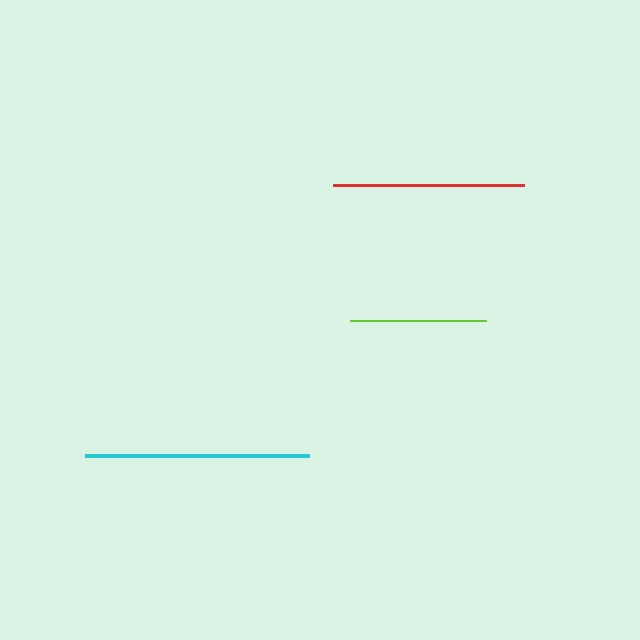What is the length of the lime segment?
The lime segment is approximately 136 pixels long.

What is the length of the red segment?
The red segment is approximately 191 pixels long.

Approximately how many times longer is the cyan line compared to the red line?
The cyan line is approximately 1.2 times the length of the red line.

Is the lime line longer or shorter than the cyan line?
The cyan line is longer than the lime line.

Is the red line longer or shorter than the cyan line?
The cyan line is longer than the red line.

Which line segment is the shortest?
The lime line is the shortest at approximately 136 pixels.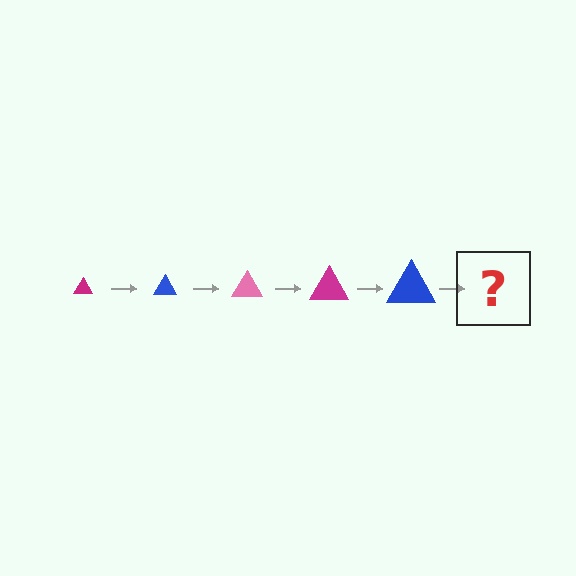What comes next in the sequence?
The next element should be a pink triangle, larger than the previous one.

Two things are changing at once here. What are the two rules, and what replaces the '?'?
The two rules are that the triangle grows larger each step and the color cycles through magenta, blue, and pink. The '?' should be a pink triangle, larger than the previous one.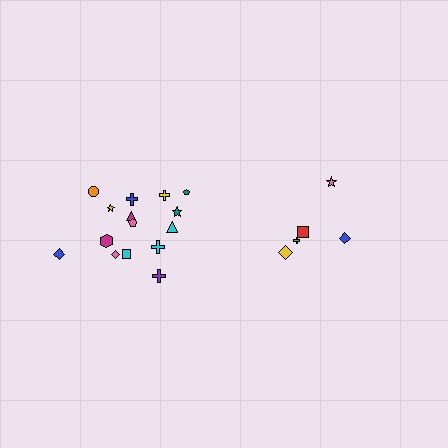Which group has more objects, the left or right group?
The left group.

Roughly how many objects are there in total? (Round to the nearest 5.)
Roughly 20 objects in total.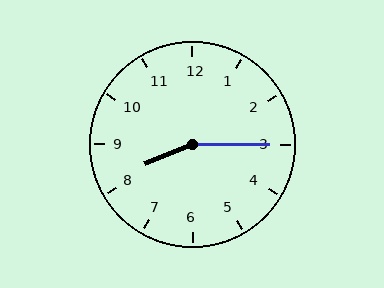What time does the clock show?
8:15.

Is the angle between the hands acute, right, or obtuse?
It is obtuse.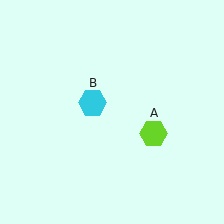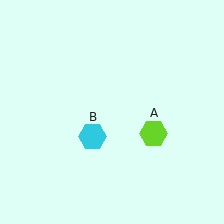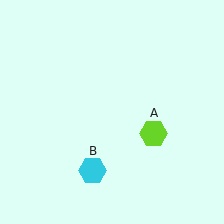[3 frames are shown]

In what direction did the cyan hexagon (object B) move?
The cyan hexagon (object B) moved down.